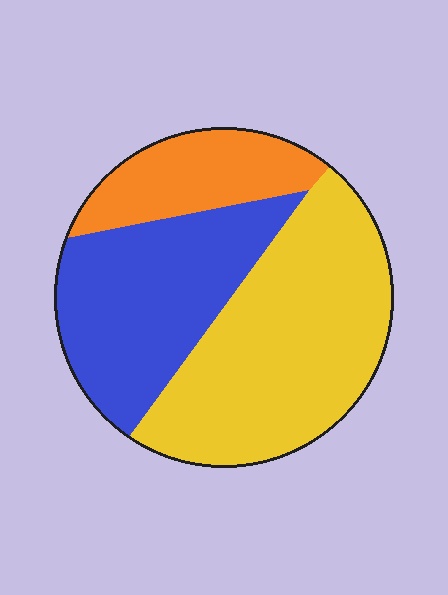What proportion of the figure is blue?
Blue covers roughly 35% of the figure.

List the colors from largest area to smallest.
From largest to smallest: yellow, blue, orange.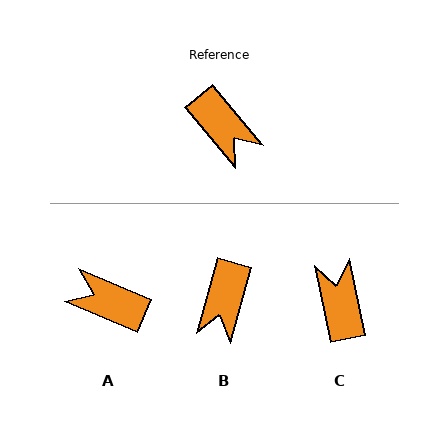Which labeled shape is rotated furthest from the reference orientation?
A, about 153 degrees away.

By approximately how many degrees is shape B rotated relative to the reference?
Approximately 56 degrees clockwise.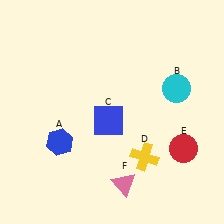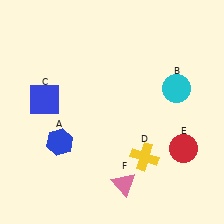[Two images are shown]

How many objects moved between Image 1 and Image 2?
1 object moved between the two images.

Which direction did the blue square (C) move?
The blue square (C) moved left.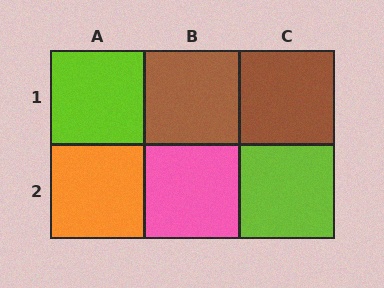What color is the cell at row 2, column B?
Pink.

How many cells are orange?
1 cell is orange.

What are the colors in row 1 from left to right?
Lime, brown, brown.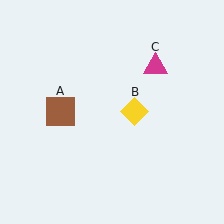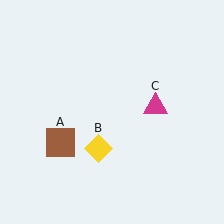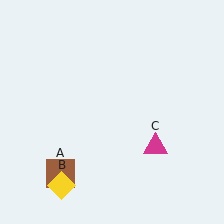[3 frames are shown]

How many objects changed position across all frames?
3 objects changed position: brown square (object A), yellow diamond (object B), magenta triangle (object C).